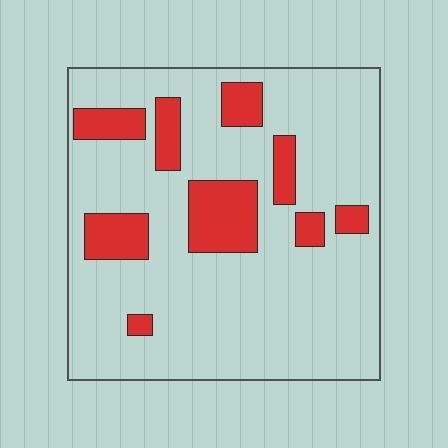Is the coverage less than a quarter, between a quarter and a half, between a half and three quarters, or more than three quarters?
Less than a quarter.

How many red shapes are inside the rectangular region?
9.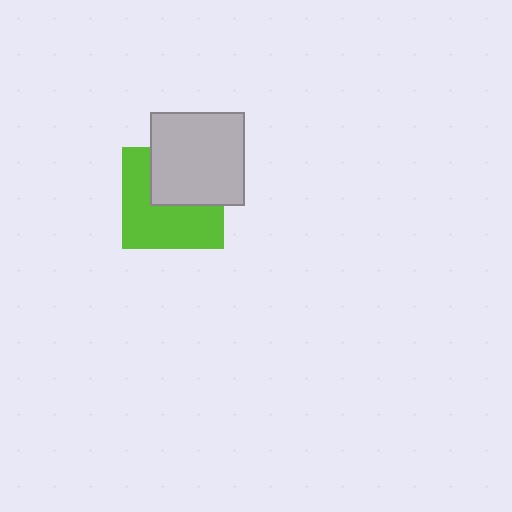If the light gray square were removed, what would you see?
You would see the complete lime square.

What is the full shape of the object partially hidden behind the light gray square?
The partially hidden object is a lime square.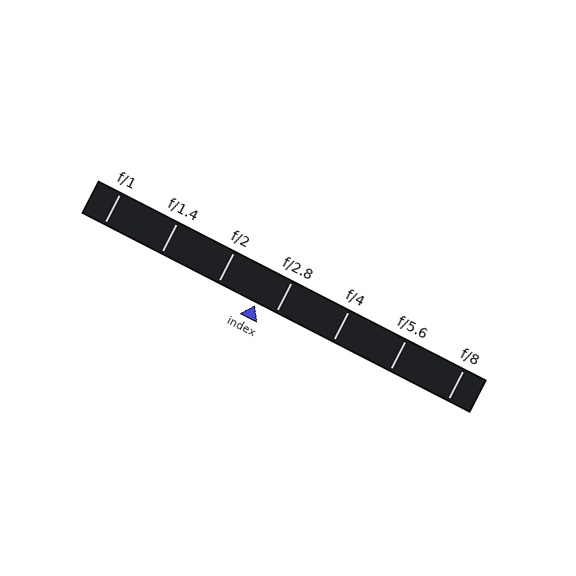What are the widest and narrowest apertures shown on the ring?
The widest aperture shown is f/1 and the narrowest is f/8.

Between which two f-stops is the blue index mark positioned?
The index mark is between f/2 and f/2.8.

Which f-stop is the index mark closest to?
The index mark is closest to f/2.8.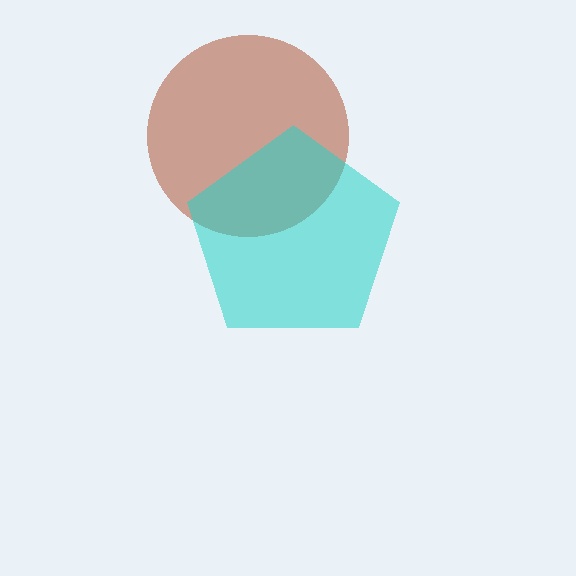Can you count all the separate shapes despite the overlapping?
Yes, there are 2 separate shapes.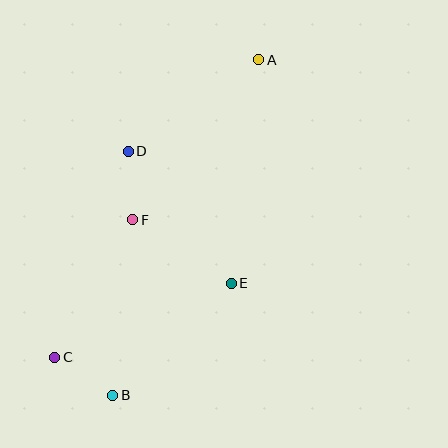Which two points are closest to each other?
Points D and F are closest to each other.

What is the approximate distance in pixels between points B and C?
The distance between B and C is approximately 70 pixels.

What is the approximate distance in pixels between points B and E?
The distance between B and E is approximately 163 pixels.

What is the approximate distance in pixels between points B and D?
The distance between B and D is approximately 244 pixels.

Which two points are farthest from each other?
Points A and B are farthest from each other.